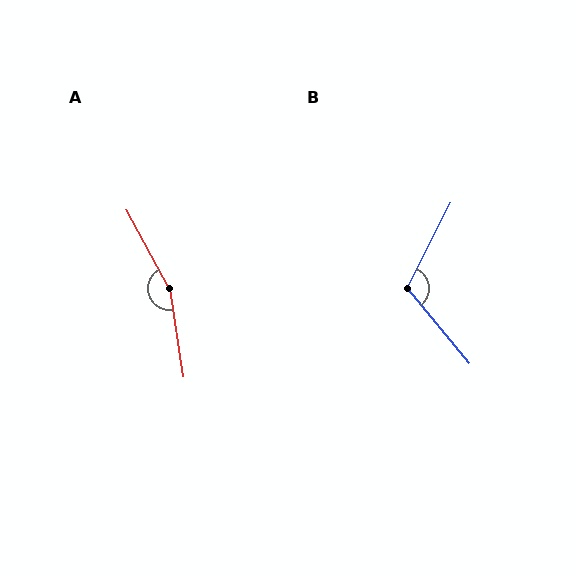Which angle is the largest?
A, at approximately 160 degrees.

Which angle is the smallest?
B, at approximately 114 degrees.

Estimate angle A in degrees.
Approximately 160 degrees.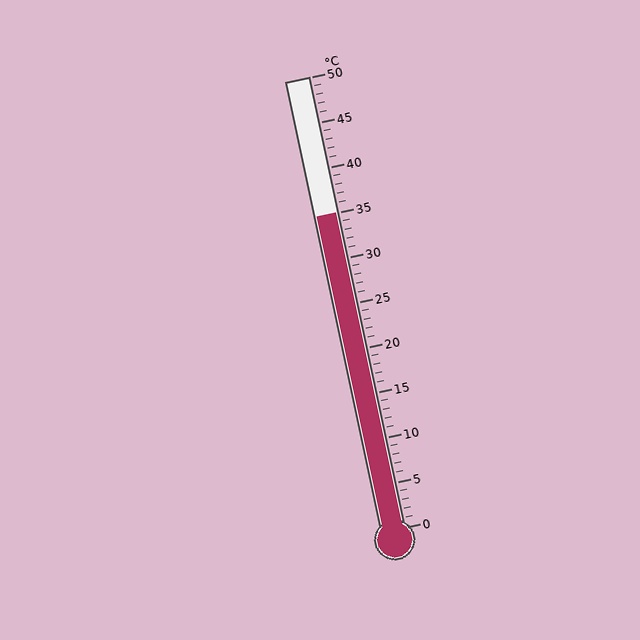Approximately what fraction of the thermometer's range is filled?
The thermometer is filled to approximately 70% of its range.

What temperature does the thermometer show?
The thermometer shows approximately 35°C.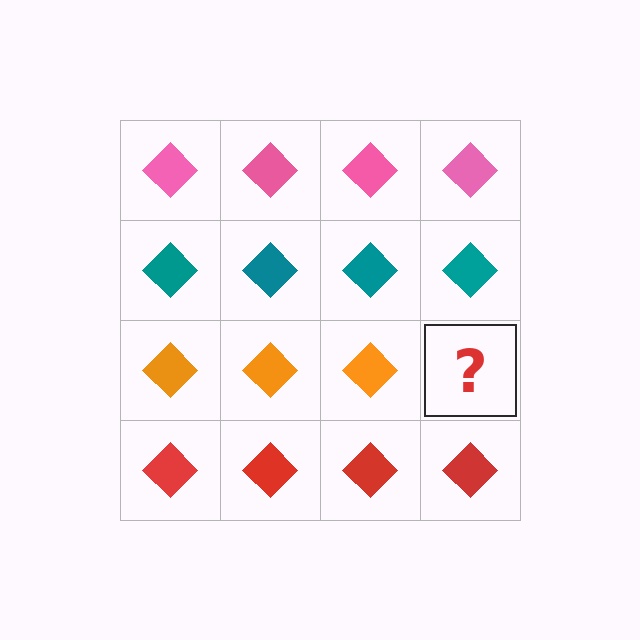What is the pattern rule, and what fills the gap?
The rule is that each row has a consistent color. The gap should be filled with an orange diamond.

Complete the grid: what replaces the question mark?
The question mark should be replaced with an orange diamond.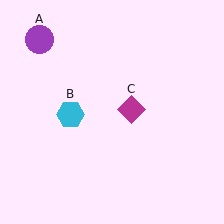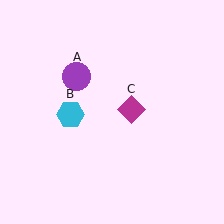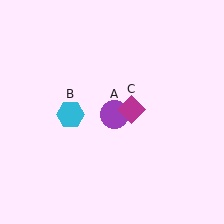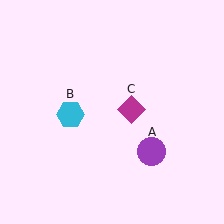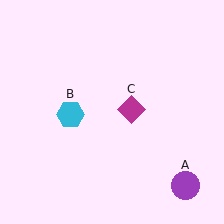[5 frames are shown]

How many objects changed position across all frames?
1 object changed position: purple circle (object A).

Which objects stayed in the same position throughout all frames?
Cyan hexagon (object B) and magenta diamond (object C) remained stationary.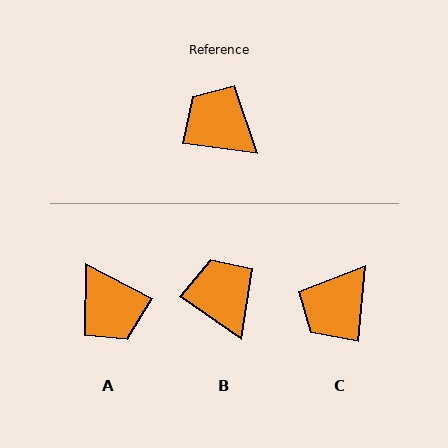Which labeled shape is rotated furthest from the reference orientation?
A, about 160 degrees away.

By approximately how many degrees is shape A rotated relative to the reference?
Approximately 160 degrees counter-clockwise.